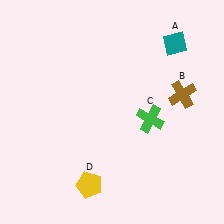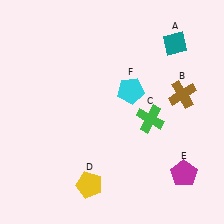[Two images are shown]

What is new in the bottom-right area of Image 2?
A magenta pentagon (E) was added in the bottom-right area of Image 2.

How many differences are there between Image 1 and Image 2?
There are 2 differences between the two images.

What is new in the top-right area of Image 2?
A cyan pentagon (F) was added in the top-right area of Image 2.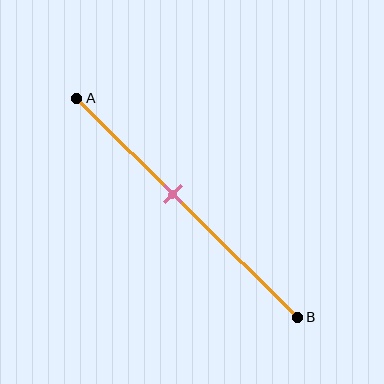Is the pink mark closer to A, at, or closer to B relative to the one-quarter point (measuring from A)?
The pink mark is closer to point B than the one-quarter point of segment AB.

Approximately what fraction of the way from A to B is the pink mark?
The pink mark is approximately 45% of the way from A to B.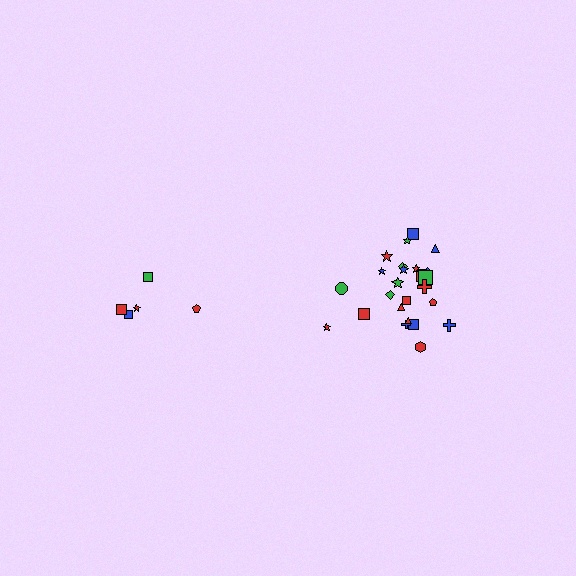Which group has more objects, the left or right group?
The right group.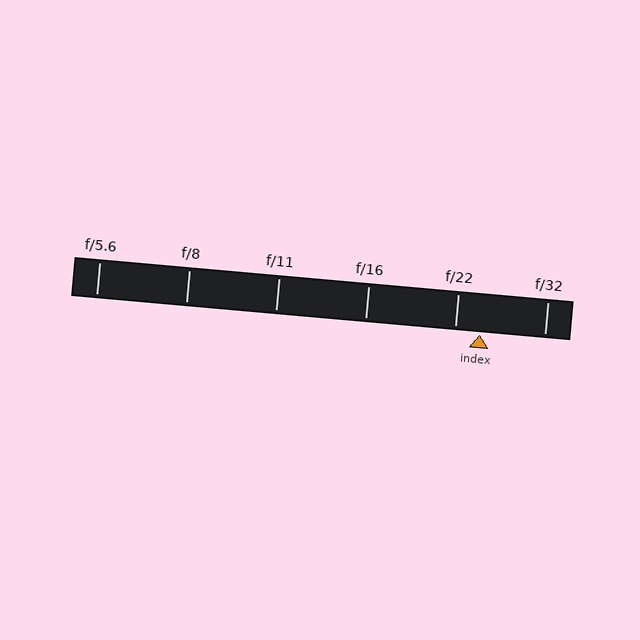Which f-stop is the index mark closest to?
The index mark is closest to f/22.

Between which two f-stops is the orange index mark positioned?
The index mark is between f/22 and f/32.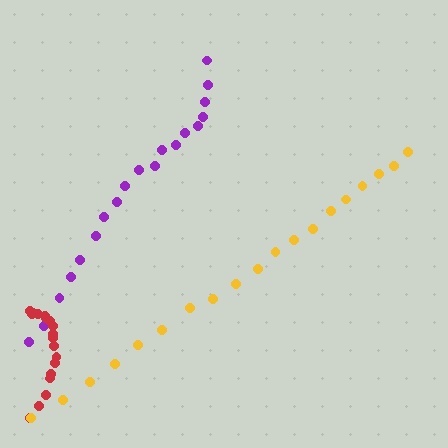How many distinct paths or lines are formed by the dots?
There are 3 distinct paths.